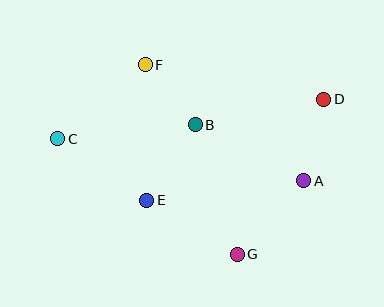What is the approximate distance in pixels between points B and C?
The distance between B and C is approximately 138 pixels.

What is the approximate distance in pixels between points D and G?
The distance between D and G is approximately 178 pixels.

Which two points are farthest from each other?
Points C and D are farthest from each other.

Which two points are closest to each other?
Points B and F are closest to each other.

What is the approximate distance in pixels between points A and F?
The distance between A and F is approximately 196 pixels.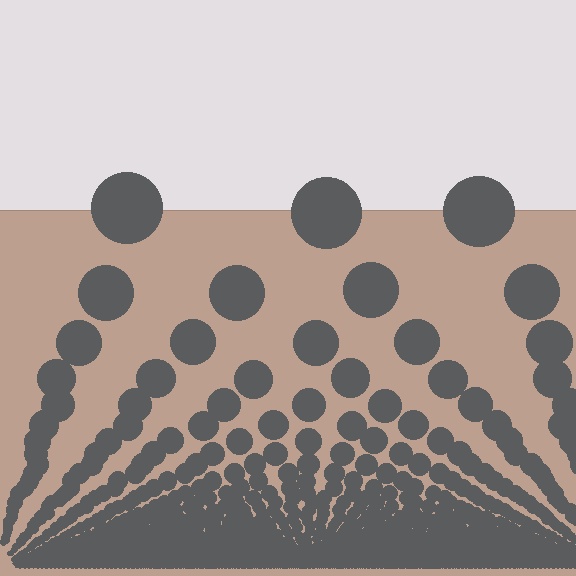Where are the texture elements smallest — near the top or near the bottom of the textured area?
Near the bottom.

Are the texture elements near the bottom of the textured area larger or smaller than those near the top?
Smaller. The gradient is inverted — elements near the bottom are smaller and denser.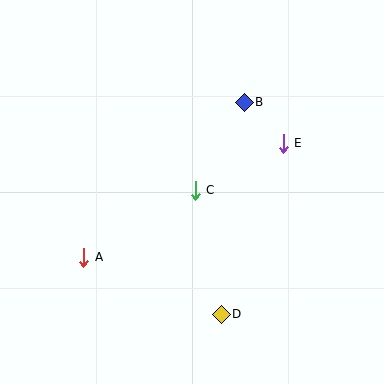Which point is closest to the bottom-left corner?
Point A is closest to the bottom-left corner.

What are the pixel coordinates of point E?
Point E is at (283, 143).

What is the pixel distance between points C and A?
The distance between C and A is 130 pixels.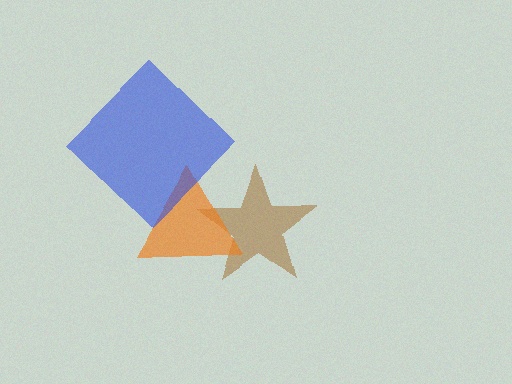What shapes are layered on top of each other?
The layered shapes are: a brown star, an orange triangle, a blue diamond.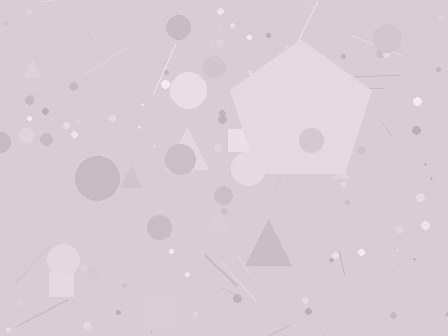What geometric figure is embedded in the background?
A pentagon is embedded in the background.